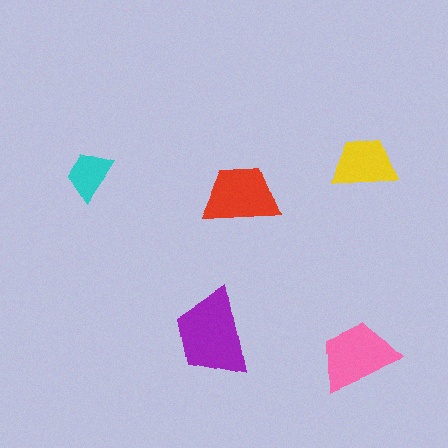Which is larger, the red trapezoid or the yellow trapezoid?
The red one.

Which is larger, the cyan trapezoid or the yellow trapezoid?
The yellow one.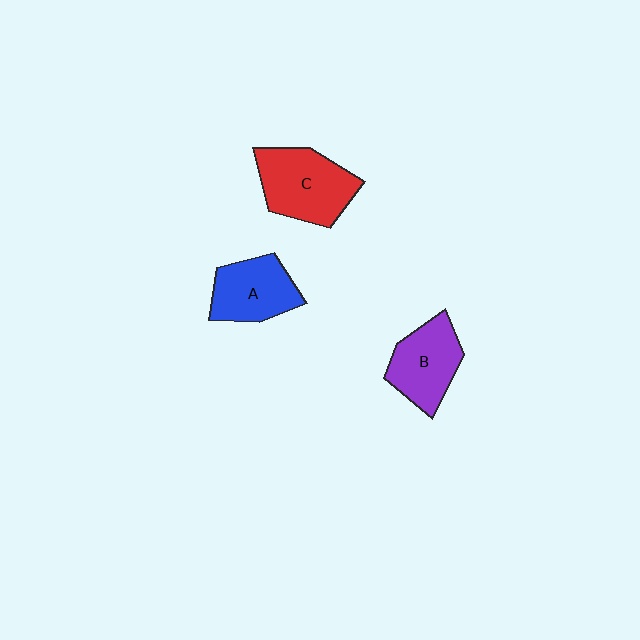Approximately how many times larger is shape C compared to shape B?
Approximately 1.2 times.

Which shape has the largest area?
Shape C (red).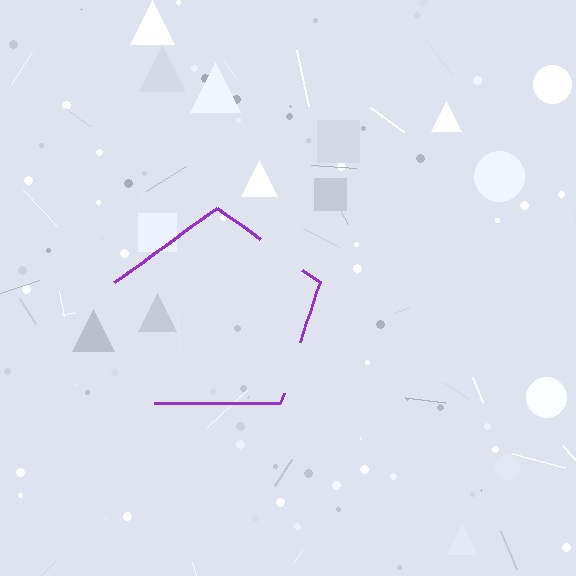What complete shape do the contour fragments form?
The contour fragments form a pentagon.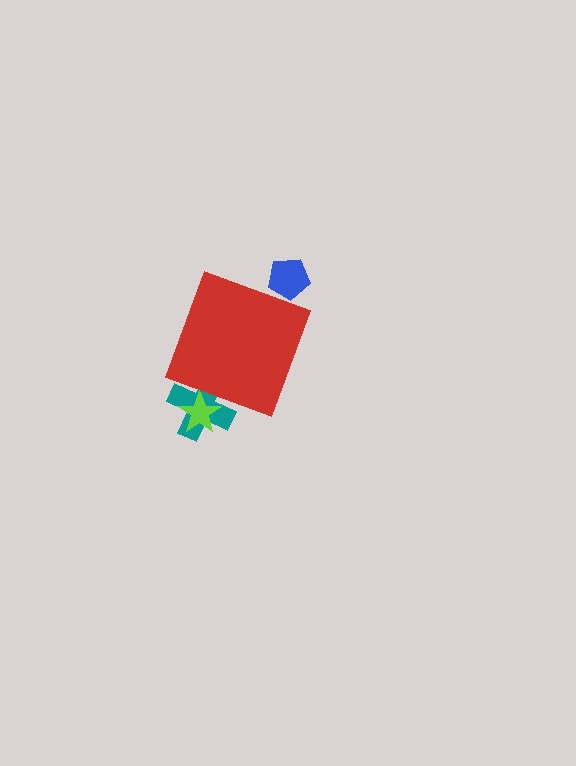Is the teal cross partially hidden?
Yes, the teal cross is partially hidden behind the red diamond.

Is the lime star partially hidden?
Yes, the lime star is partially hidden behind the red diamond.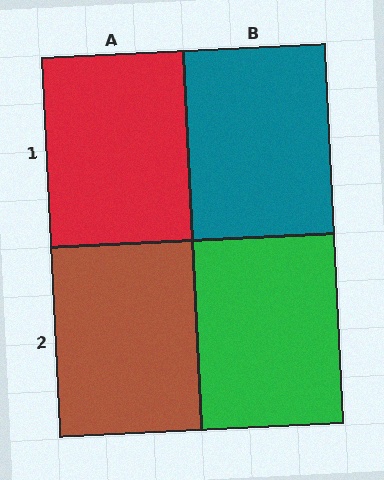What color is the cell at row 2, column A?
Brown.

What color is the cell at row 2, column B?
Green.